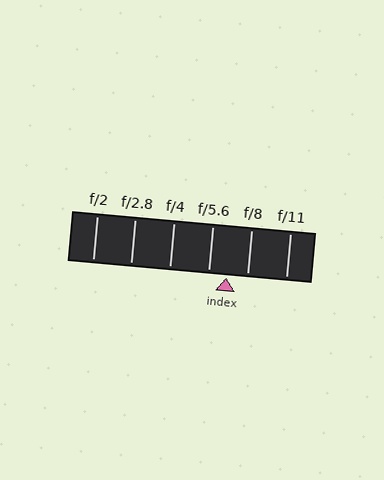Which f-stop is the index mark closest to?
The index mark is closest to f/5.6.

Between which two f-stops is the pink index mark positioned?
The index mark is between f/5.6 and f/8.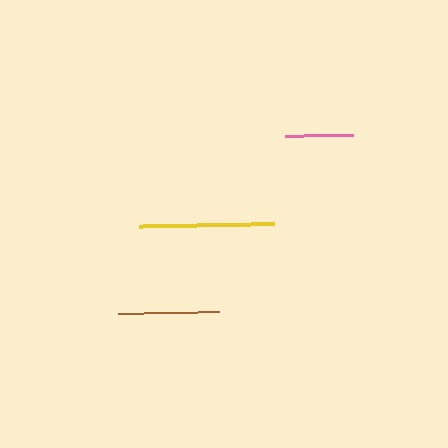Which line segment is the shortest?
The pink line is the shortest at approximately 68 pixels.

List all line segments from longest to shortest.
From longest to shortest: yellow, brown, pink.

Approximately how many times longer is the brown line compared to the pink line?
The brown line is approximately 1.5 times the length of the pink line.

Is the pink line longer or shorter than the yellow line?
The yellow line is longer than the pink line.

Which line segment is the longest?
The yellow line is the longest at approximately 135 pixels.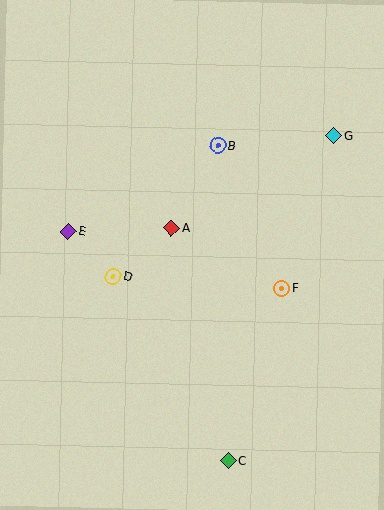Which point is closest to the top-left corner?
Point E is closest to the top-left corner.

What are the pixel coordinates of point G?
Point G is at (334, 136).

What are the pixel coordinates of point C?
Point C is at (229, 460).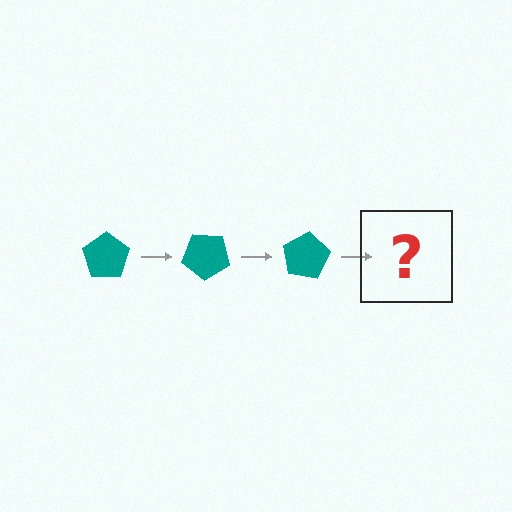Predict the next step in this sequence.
The next step is a teal pentagon rotated 120 degrees.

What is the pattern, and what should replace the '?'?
The pattern is that the pentagon rotates 40 degrees each step. The '?' should be a teal pentagon rotated 120 degrees.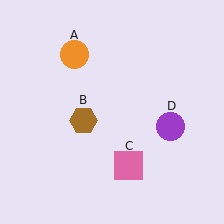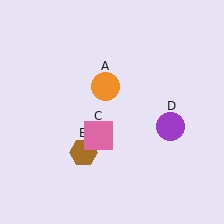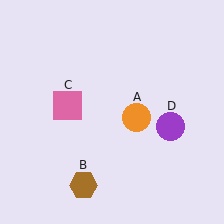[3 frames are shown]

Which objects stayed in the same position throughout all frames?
Purple circle (object D) remained stationary.